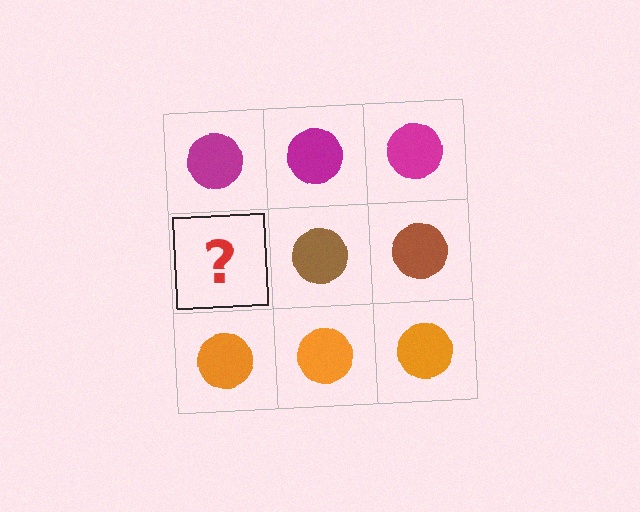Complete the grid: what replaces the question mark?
The question mark should be replaced with a brown circle.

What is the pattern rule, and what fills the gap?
The rule is that each row has a consistent color. The gap should be filled with a brown circle.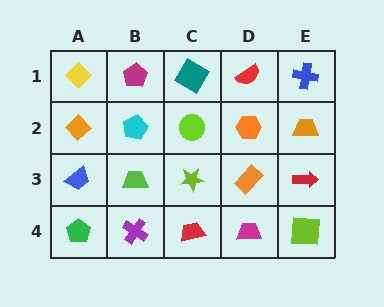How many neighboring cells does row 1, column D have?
3.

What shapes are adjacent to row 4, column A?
A blue trapezoid (row 3, column A), a purple cross (row 4, column B).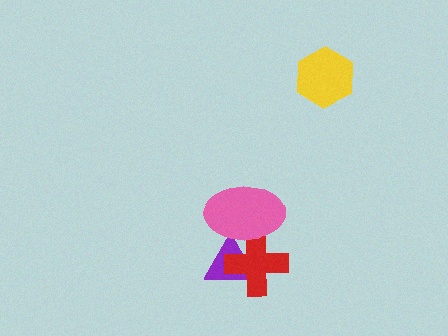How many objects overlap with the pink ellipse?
2 objects overlap with the pink ellipse.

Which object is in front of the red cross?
The pink ellipse is in front of the red cross.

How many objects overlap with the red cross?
2 objects overlap with the red cross.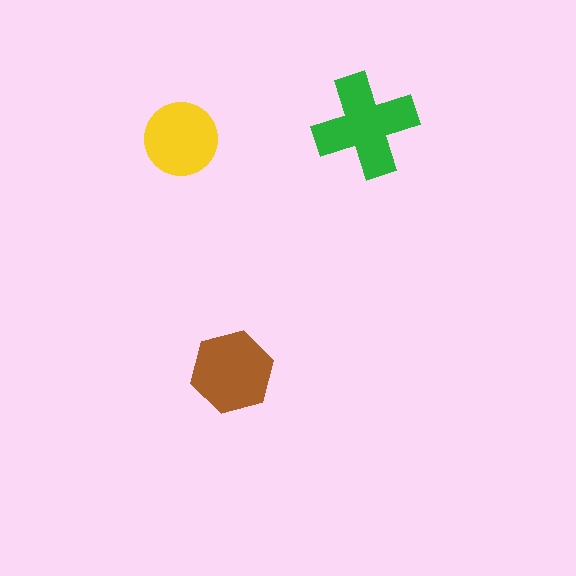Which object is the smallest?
The yellow circle.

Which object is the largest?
The green cross.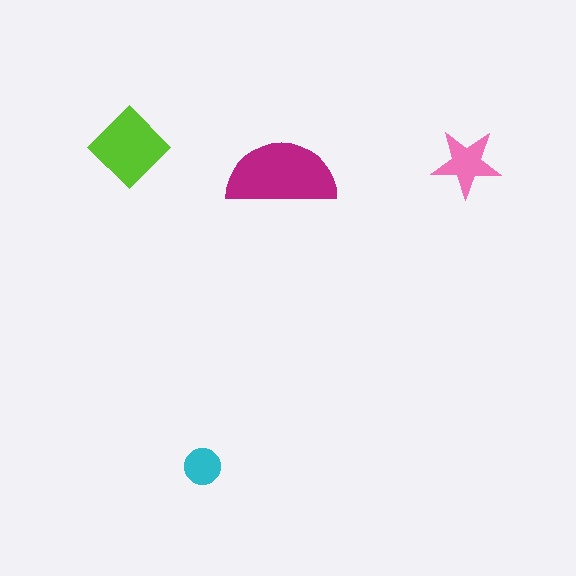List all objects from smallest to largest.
The cyan circle, the pink star, the lime diamond, the magenta semicircle.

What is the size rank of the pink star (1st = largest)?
3rd.